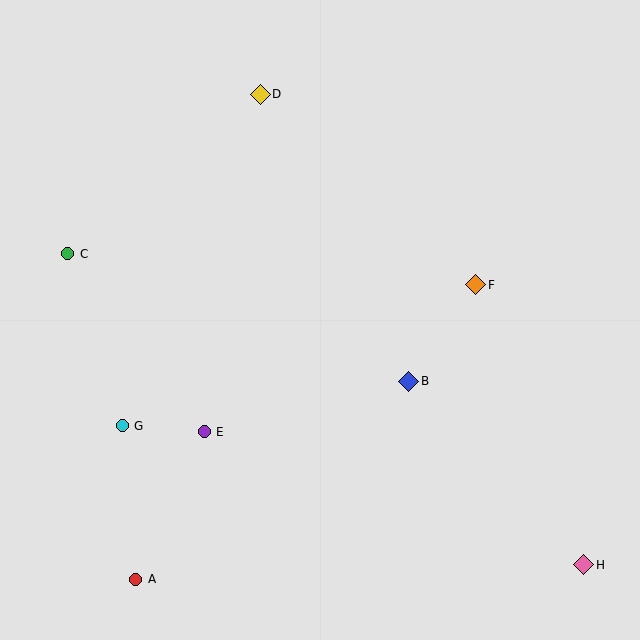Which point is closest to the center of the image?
Point B at (409, 381) is closest to the center.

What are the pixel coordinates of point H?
Point H is at (584, 565).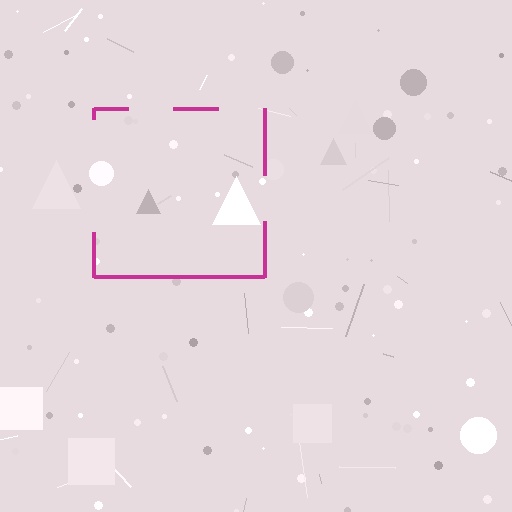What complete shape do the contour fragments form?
The contour fragments form a square.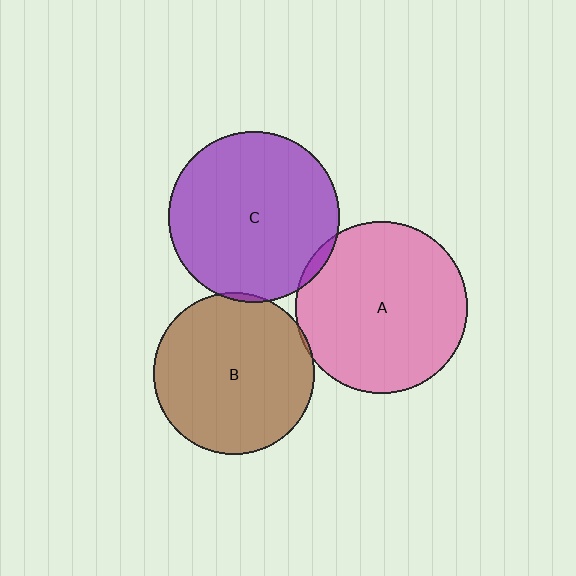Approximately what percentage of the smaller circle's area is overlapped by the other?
Approximately 5%.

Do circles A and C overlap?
Yes.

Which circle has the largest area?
Circle A (pink).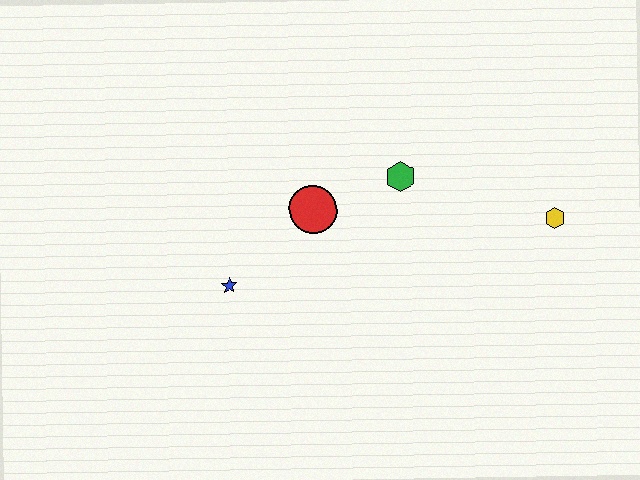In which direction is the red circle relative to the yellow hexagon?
The red circle is to the left of the yellow hexagon.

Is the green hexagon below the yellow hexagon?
No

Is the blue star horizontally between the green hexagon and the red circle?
No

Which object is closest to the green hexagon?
The red circle is closest to the green hexagon.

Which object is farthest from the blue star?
The yellow hexagon is farthest from the blue star.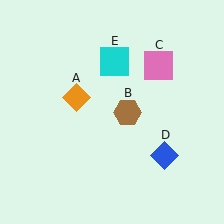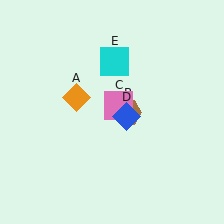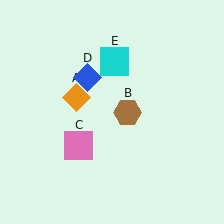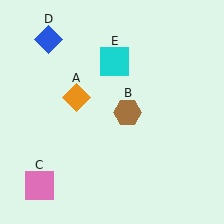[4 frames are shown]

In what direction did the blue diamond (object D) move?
The blue diamond (object D) moved up and to the left.